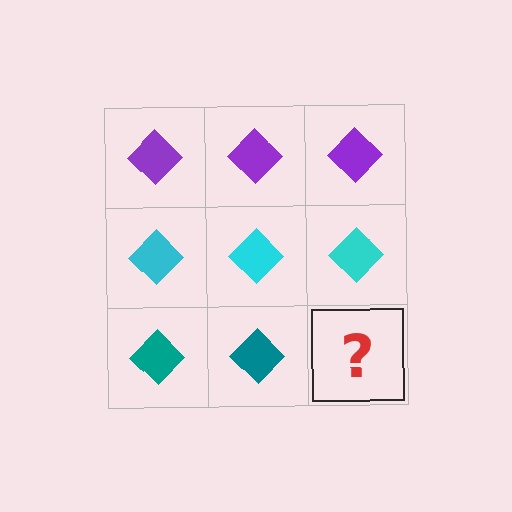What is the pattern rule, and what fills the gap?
The rule is that each row has a consistent color. The gap should be filled with a teal diamond.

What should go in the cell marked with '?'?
The missing cell should contain a teal diamond.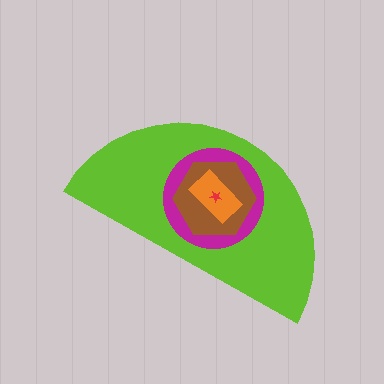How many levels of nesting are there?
5.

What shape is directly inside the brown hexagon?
The orange rectangle.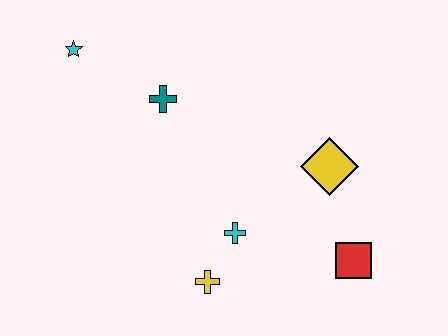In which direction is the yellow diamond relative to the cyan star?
The yellow diamond is to the right of the cyan star.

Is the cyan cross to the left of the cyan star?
No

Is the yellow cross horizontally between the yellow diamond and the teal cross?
Yes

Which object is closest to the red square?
The yellow diamond is closest to the red square.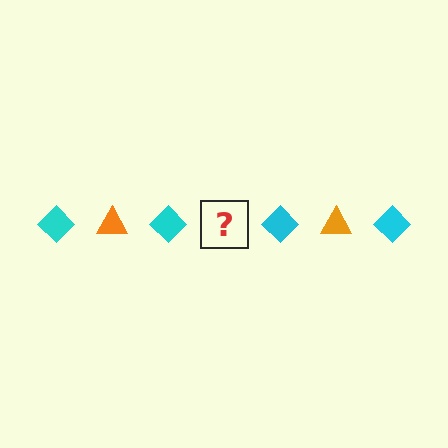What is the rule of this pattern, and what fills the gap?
The rule is that the pattern alternates between cyan diamond and orange triangle. The gap should be filled with an orange triangle.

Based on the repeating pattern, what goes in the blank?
The blank should be an orange triangle.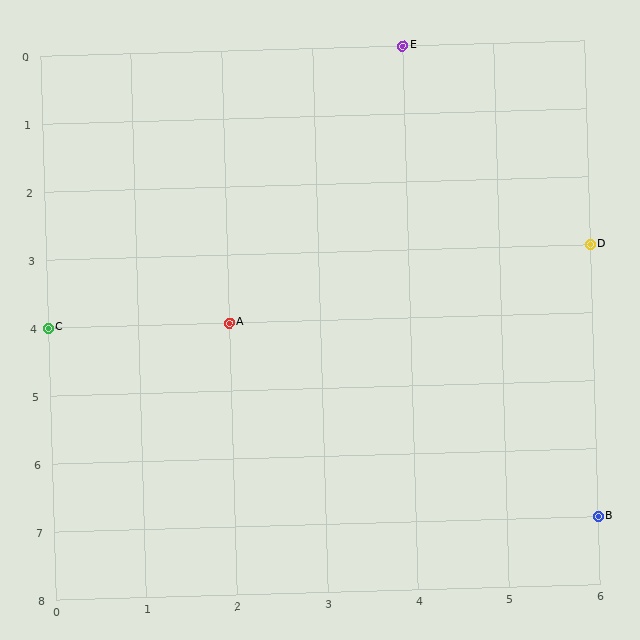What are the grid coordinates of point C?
Point C is at grid coordinates (0, 4).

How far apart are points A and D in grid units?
Points A and D are 4 columns and 1 row apart (about 4.1 grid units diagonally).